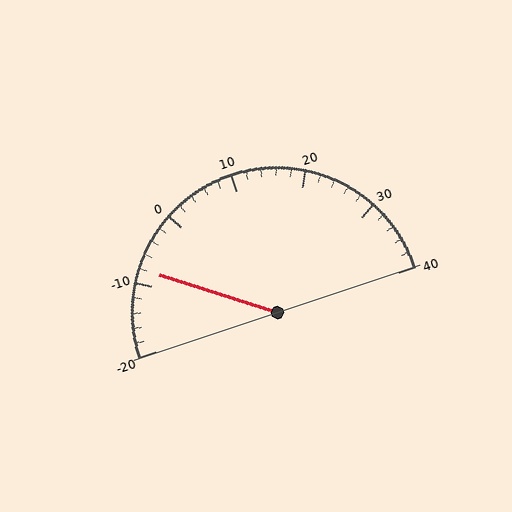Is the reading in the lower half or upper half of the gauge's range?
The reading is in the lower half of the range (-20 to 40).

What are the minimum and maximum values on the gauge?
The gauge ranges from -20 to 40.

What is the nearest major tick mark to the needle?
The nearest major tick mark is -10.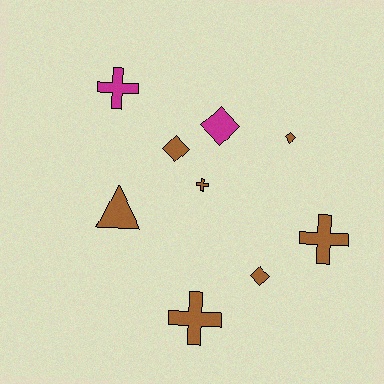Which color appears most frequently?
Brown, with 7 objects.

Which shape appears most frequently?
Diamond, with 4 objects.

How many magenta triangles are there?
There are no magenta triangles.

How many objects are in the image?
There are 9 objects.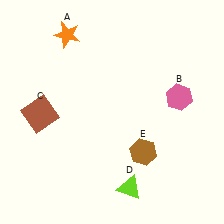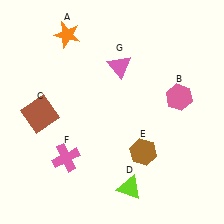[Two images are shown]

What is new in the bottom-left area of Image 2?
A pink cross (F) was added in the bottom-left area of Image 2.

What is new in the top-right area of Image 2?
A pink triangle (G) was added in the top-right area of Image 2.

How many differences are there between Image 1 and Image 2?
There are 2 differences between the two images.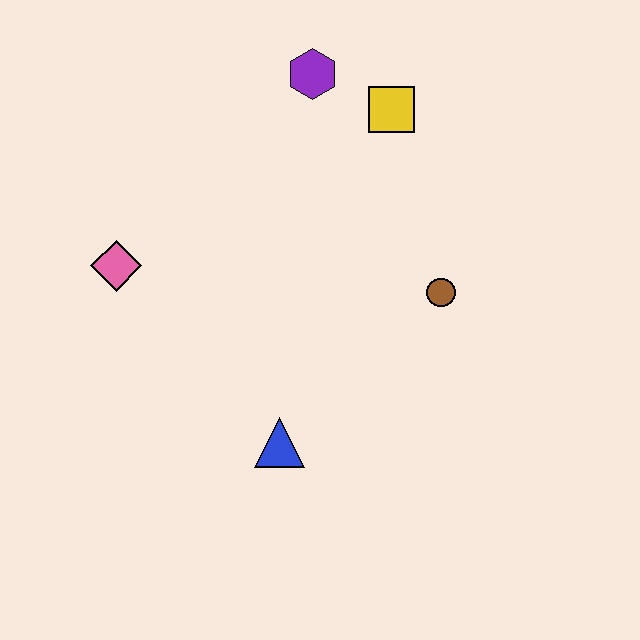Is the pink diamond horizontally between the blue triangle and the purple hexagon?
No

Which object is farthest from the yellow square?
The blue triangle is farthest from the yellow square.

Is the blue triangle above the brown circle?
No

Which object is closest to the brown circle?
The yellow square is closest to the brown circle.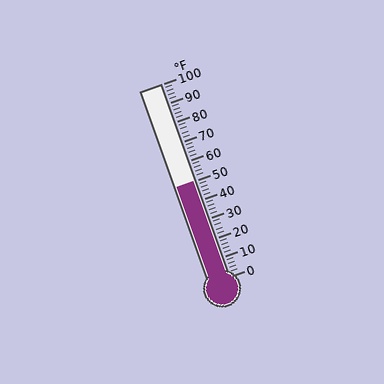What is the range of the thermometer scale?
The thermometer scale ranges from 0°F to 100°F.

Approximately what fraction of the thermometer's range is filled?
The thermometer is filled to approximately 50% of its range.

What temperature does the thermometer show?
The thermometer shows approximately 50°F.